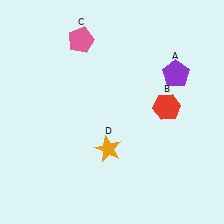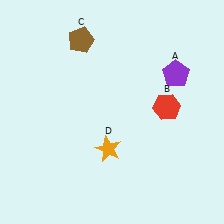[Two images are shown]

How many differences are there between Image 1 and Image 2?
There is 1 difference between the two images.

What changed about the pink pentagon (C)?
In Image 1, C is pink. In Image 2, it changed to brown.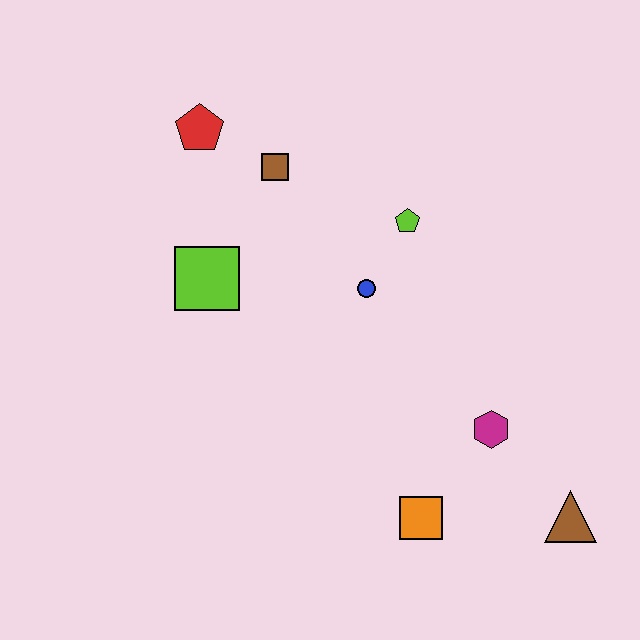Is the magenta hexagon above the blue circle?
No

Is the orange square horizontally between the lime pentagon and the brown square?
No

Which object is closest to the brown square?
The red pentagon is closest to the brown square.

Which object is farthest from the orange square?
The red pentagon is farthest from the orange square.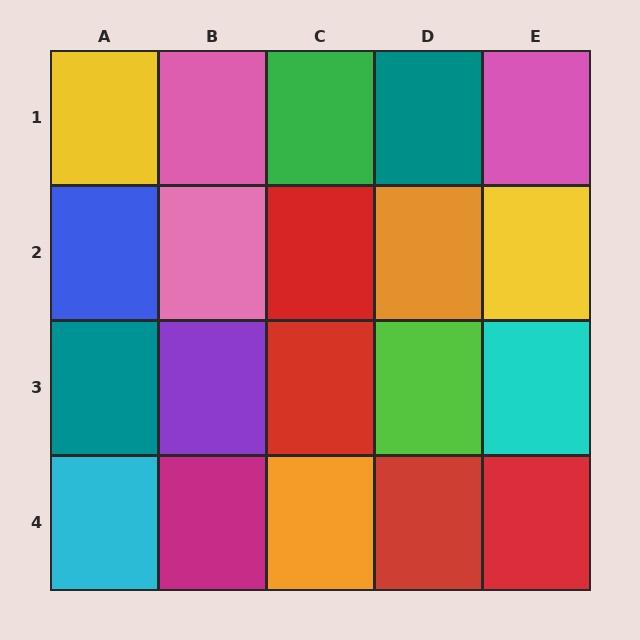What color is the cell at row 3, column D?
Lime.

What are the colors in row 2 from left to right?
Blue, pink, red, orange, yellow.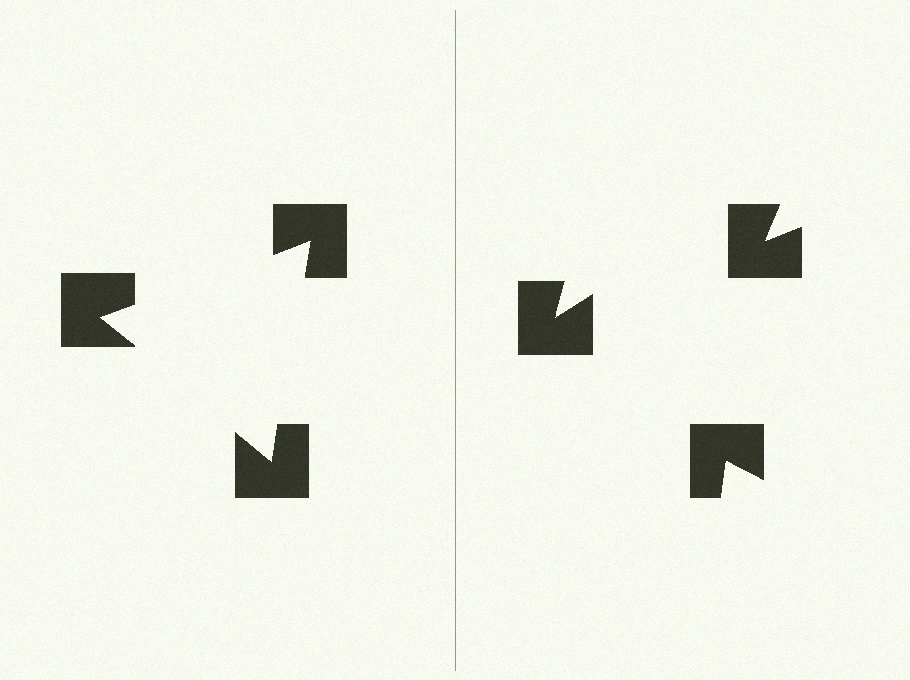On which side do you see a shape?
An illusory triangle appears on the left side. On the right side the wedge cuts are rotated, so no coherent shape forms.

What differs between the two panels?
The notched squares are positioned identically on both sides; only the wedge orientations differ. On the left they align to a triangle; on the right they are misaligned.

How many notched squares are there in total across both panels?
6 — 3 on each side.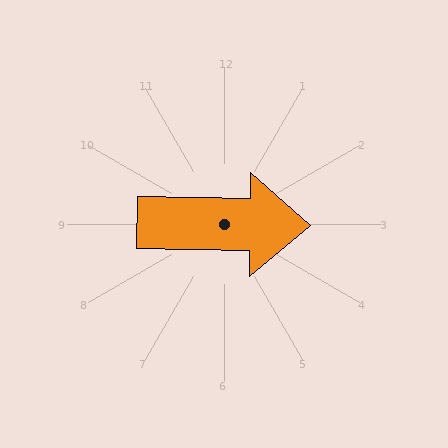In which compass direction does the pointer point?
East.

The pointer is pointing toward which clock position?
Roughly 3 o'clock.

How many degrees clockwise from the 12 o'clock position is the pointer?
Approximately 91 degrees.